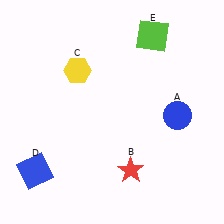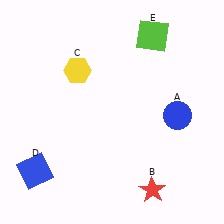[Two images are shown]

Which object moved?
The red star (B) moved right.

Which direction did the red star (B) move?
The red star (B) moved right.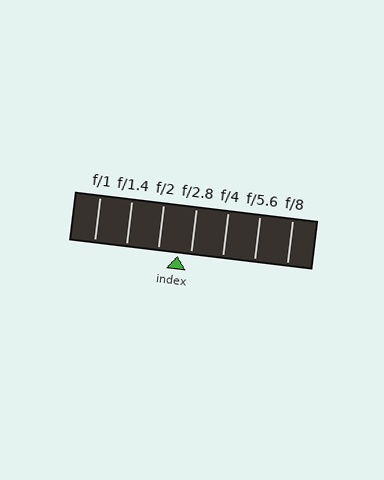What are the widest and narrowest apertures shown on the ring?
The widest aperture shown is f/1 and the narrowest is f/8.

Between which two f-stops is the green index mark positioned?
The index mark is between f/2 and f/2.8.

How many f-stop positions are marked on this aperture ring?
There are 7 f-stop positions marked.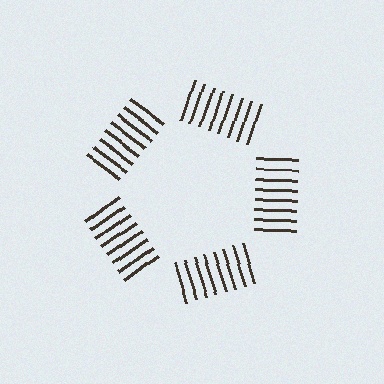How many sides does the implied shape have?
5 sides — the line-ends trace a pentagon.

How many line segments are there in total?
40 — 8 along each of the 5 edges.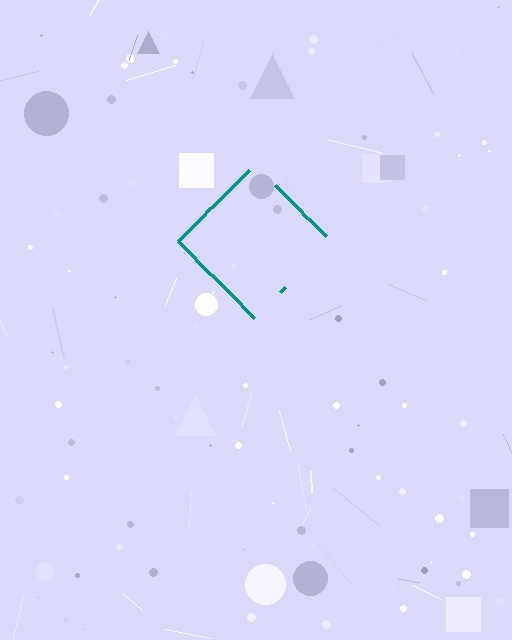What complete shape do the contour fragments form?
The contour fragments form a diamond.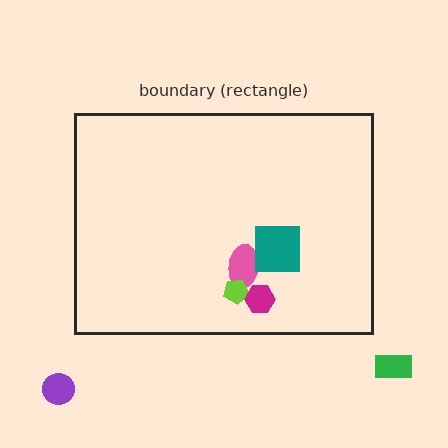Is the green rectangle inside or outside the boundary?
Outside.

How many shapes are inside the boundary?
4 inside, 2 outside.